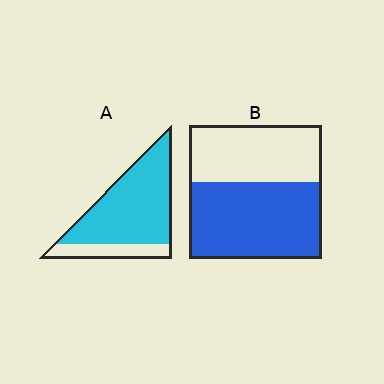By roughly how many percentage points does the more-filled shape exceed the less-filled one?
By roughly 20 percentage points (A over B).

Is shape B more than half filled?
Yes.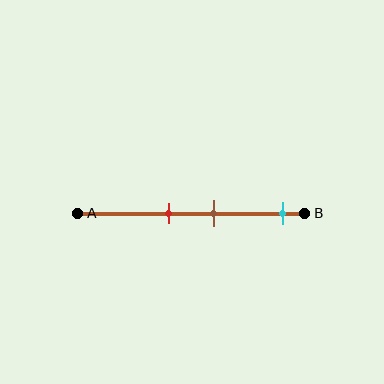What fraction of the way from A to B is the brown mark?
The brown mark is approximately 60% (0.6) of the way from A to B.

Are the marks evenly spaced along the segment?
No, the marks are not evenly spaced.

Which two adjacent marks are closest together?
The red and brown marks are the closest adjacent pair.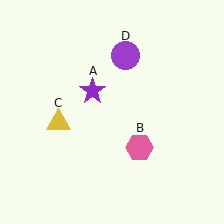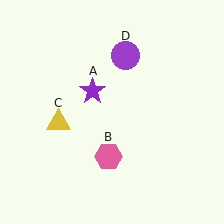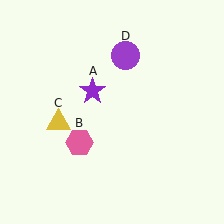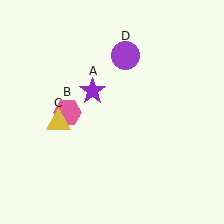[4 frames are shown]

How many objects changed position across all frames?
1 object changed position: pink hexagon (object B).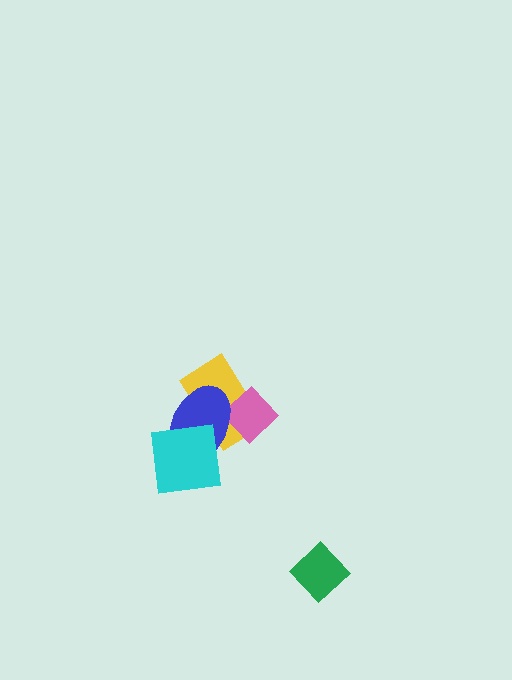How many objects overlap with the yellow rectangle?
2 objects overlap with the yellow rectangle.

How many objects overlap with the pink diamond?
2 objects overlap with the pink diamond.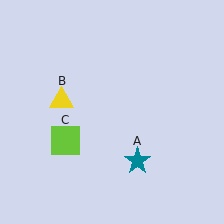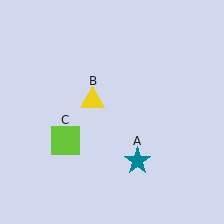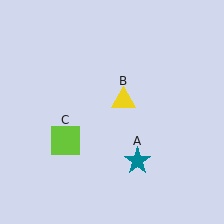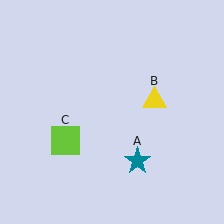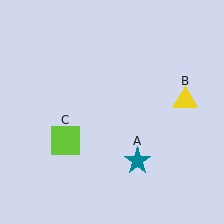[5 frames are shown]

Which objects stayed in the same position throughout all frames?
Teal star (object A) and lime square (object C) remained stationary.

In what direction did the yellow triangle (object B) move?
The yellow triangle (object B) moved right.